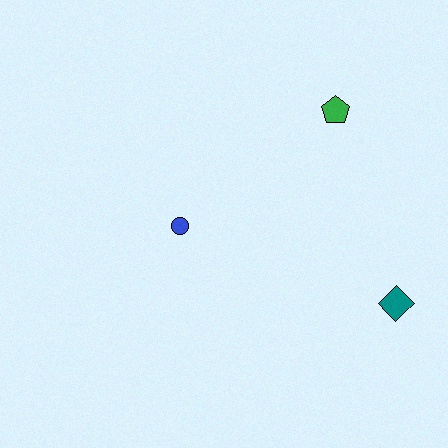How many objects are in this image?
There are 3 objects.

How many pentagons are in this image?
There is 1 pentagon.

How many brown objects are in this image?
There are no brown objects.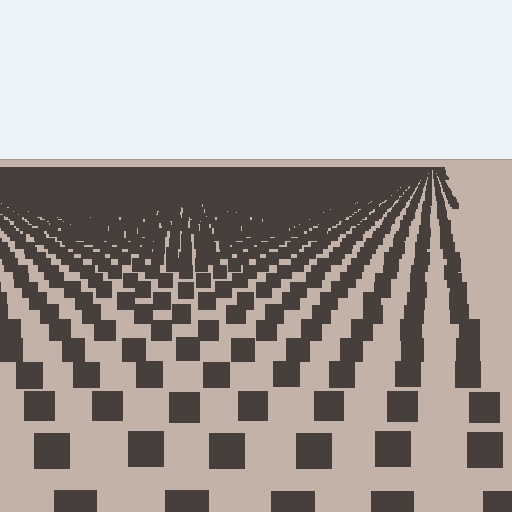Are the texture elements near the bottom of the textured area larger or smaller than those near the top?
Larger. Near the bottom, elements are closer to the viewer and appear at a bigger on-screen size.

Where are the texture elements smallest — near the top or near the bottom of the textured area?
Near the top.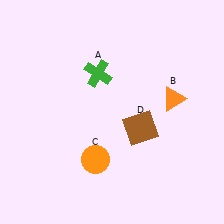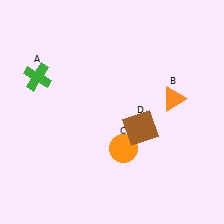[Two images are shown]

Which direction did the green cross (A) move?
The green cross (A) moved left.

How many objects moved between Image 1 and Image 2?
2 objects moved between the two images.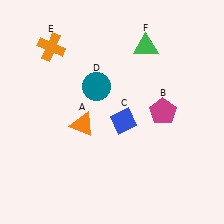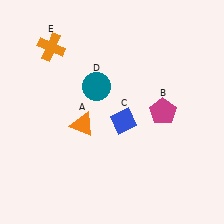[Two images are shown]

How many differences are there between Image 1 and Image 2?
There is 1 difference between the two images.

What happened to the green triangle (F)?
The green triangle (F) was removed in Image 2. It was in the top-right area of Image 1.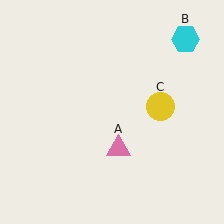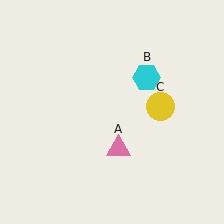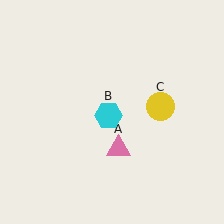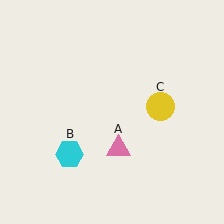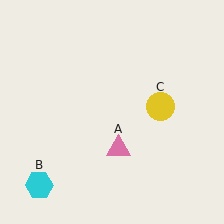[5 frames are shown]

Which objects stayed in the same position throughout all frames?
Pink triangle (object A) and yellow circle (object C) remained stationary.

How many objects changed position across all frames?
1 object changed position: cyan hexagon (object B).